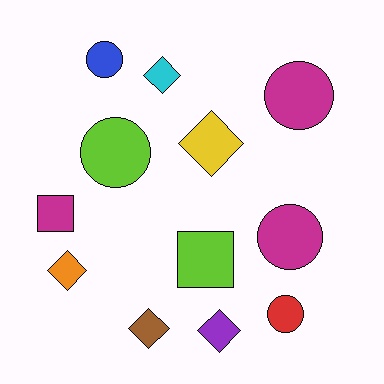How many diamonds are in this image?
There are 5 diamonds.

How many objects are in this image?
There are 12 objects.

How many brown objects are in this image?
There is 1 brown object.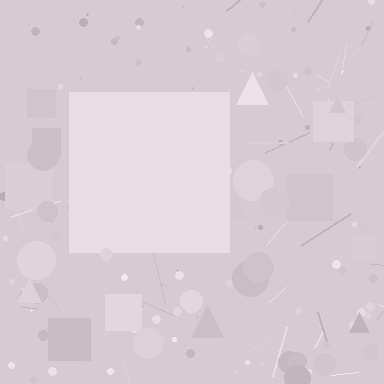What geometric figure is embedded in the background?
A square is embedded in the background.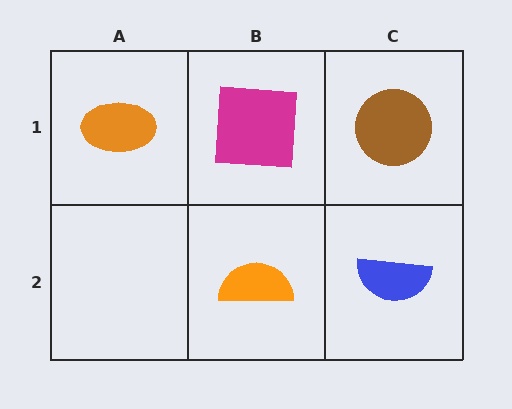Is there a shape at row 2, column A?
No, that cell is empty.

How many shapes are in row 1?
3 shapes.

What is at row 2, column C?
A blue semicircle.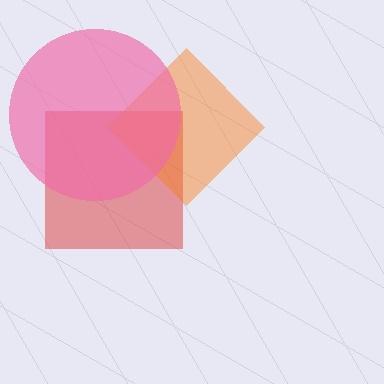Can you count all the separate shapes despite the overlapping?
Yes, there are 3 separate shapes.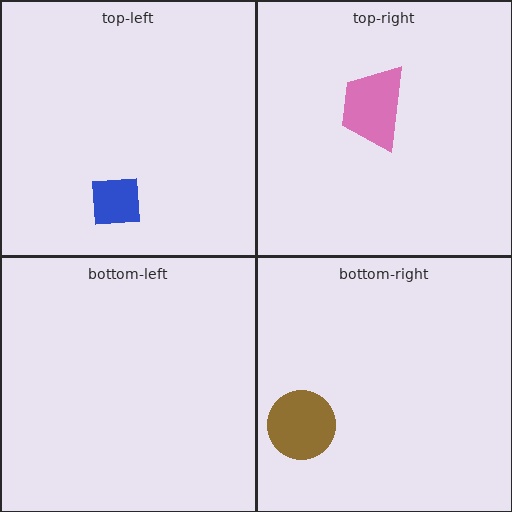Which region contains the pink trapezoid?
The top-right region.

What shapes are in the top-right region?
The pink trapezoid.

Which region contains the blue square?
The top-left region.